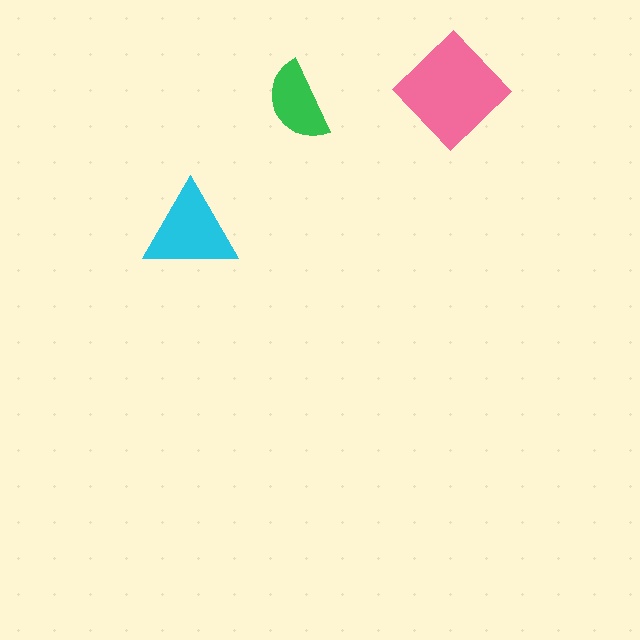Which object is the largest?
The pink diamond.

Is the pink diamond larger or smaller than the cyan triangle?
Larger.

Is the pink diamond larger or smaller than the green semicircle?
Larger.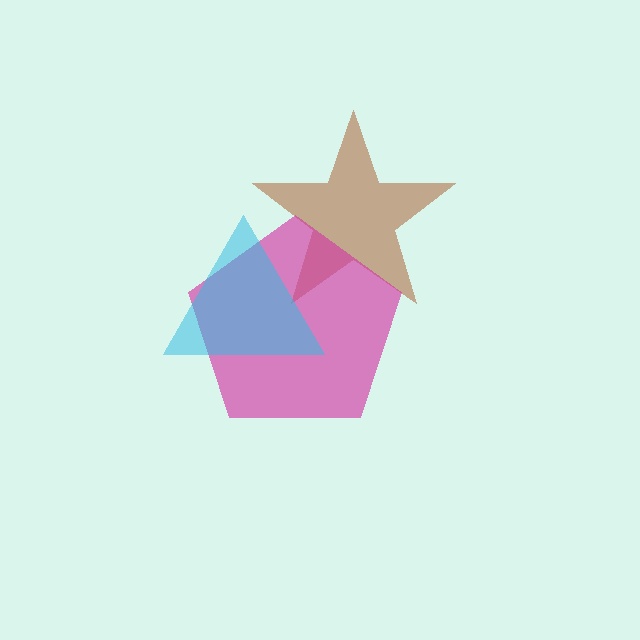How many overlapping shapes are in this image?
There are 3 overlapping shapes in the image.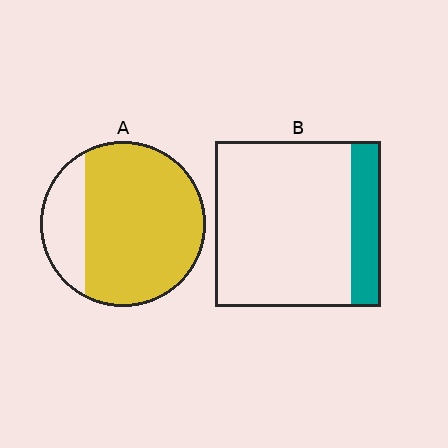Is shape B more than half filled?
No.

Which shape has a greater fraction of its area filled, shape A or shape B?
Shape A.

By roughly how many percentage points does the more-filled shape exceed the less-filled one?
By roughly 60 percentage points (A over B).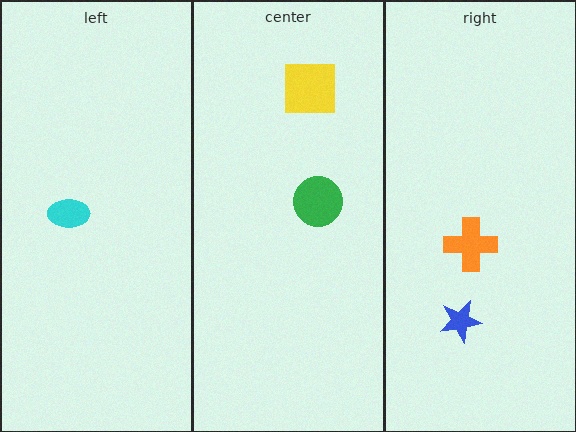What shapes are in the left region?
The cyan ellipse.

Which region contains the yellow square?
The center region.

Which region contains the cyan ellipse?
The left region.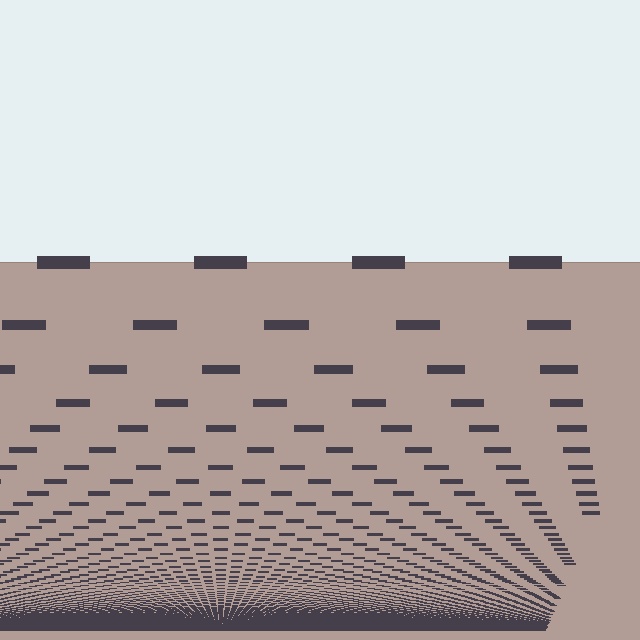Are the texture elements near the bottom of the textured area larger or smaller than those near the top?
Smaller. The gradient is inverted — elements near the bottom are smaller and denser.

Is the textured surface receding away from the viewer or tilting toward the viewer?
The surface appears to tilt toward the viewer. Texture elements get larger and sparser toward the top.